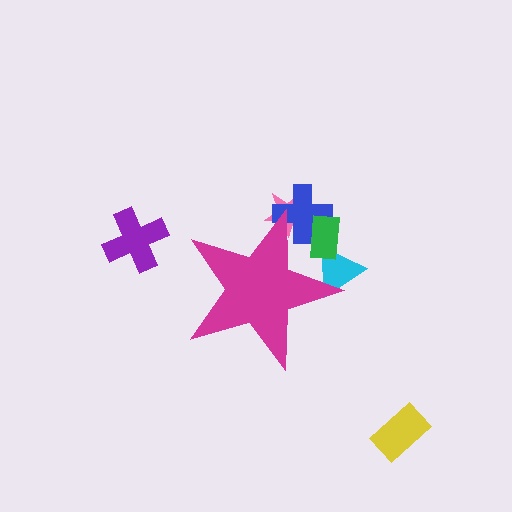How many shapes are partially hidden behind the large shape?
4 shapes are partially hidden.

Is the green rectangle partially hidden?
Yes, the green rectangle is partially hidden behind the magenta star.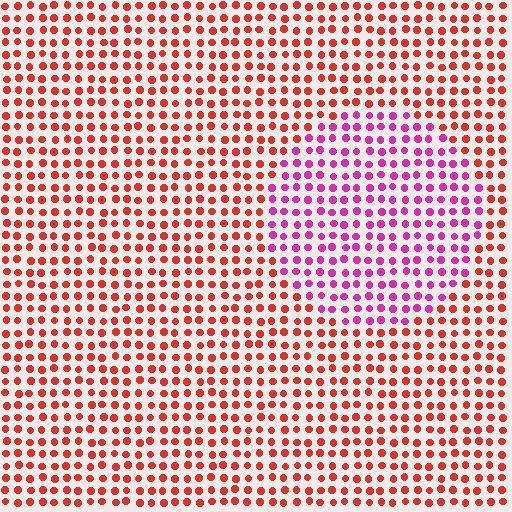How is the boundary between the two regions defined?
The boundary is defined purely by a slight shift in hue (about 48 degrees). Spacing, size, and orientation are identical on both sides.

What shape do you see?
I see a circle.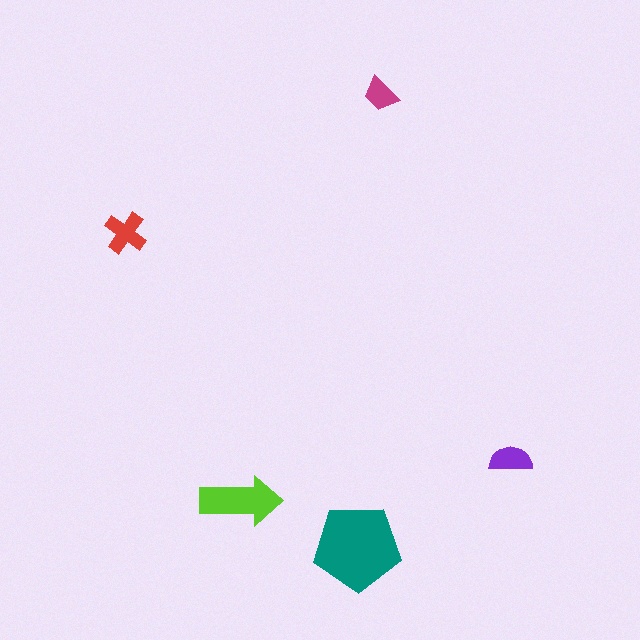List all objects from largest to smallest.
The teal pentagon, the lime arrow, the red cross, the purple semicircle, the magenta trapezoid.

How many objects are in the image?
There are 5 objects in the image.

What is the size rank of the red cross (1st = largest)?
3rd.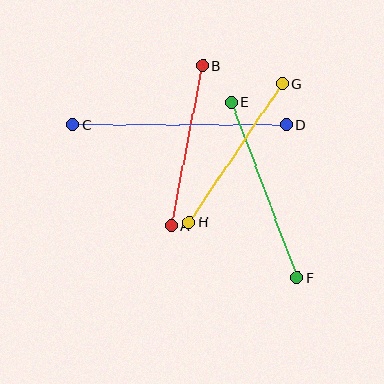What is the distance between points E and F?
The distance is approximately 188 pixels.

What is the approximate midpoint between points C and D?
The midpoint is at approximately (180, 125) pixels.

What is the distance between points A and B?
The distance is approximately 162 pixels.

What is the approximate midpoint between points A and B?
The midpoint is at approximately (187, 146) pixels.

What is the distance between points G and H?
The distance is approximately 167 pixels.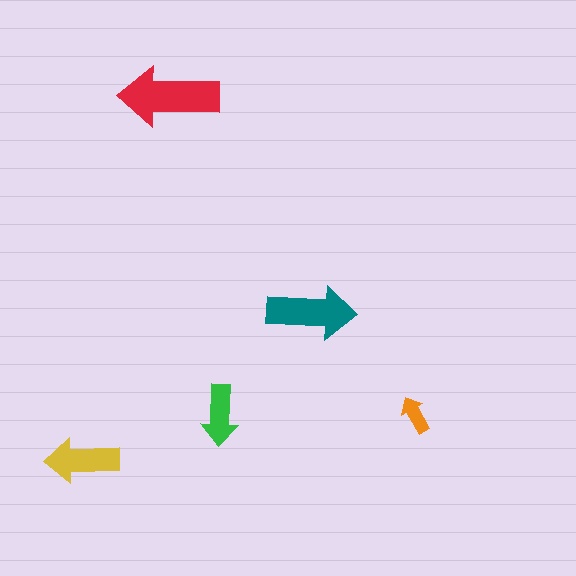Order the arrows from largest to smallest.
the red one, the teal one, the yellow one, the green one, the orange one.